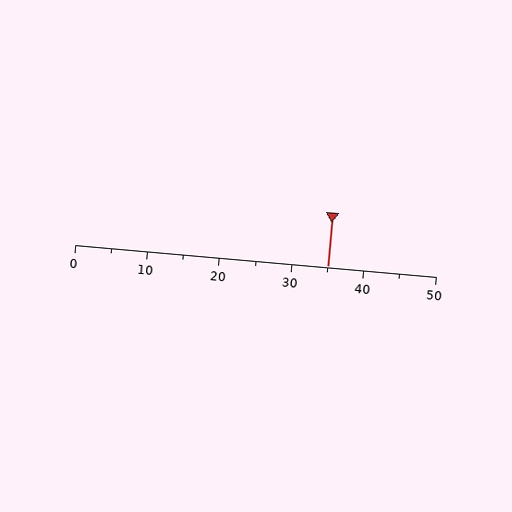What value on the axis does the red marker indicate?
The marker indicates approximately 35.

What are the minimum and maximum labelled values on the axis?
The axis runs from 0 to 50.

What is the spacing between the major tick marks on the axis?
The major ticks are spaced 10 apart.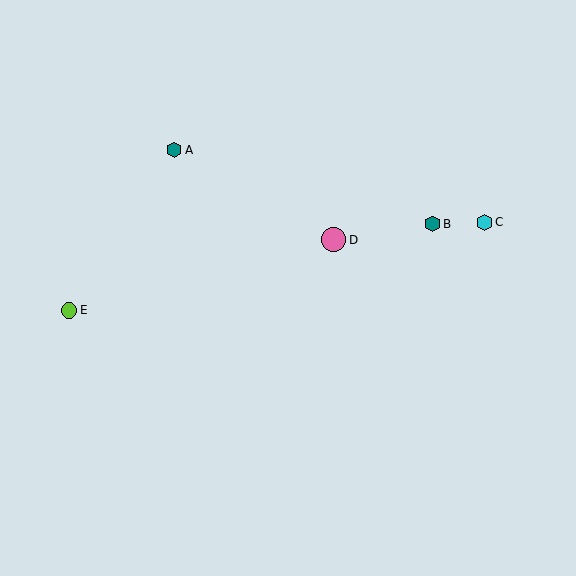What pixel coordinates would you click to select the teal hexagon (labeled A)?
Click at (174, 150) to select the teal hexagon A.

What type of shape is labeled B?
Shape B is a teal hexagon.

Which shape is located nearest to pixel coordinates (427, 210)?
The teal hexagon (labeled B) at (433, 224) is nearest to that location.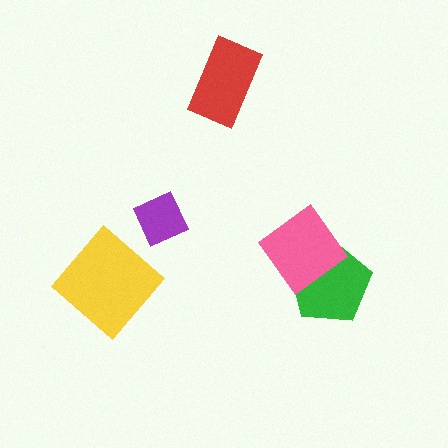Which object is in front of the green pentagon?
The pink diamond is in front of the green pentagon.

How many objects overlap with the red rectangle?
0 objects overlap with the red rectangle.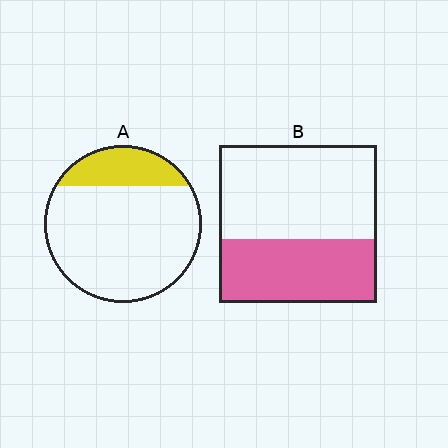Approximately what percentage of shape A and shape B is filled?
A is approximately 20% and B is approximately 40%.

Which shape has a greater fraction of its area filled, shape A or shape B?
Shape B.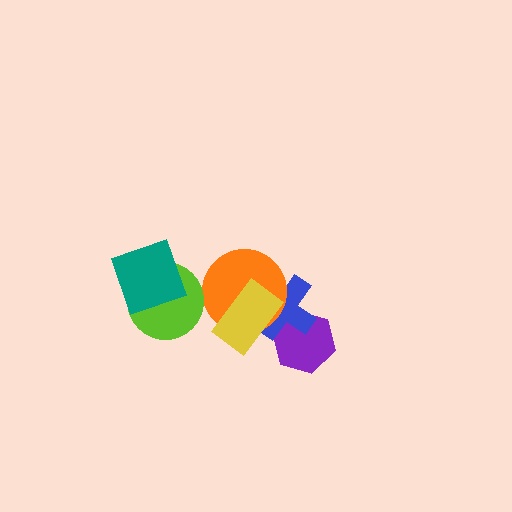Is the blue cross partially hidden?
Yes, it is partially covered by another shape.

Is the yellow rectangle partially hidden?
No, no other shape covers it.